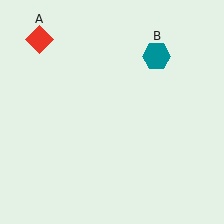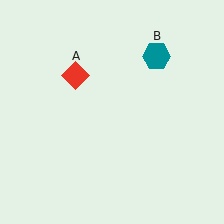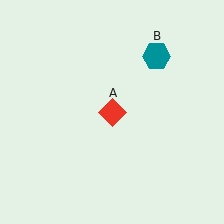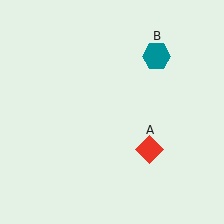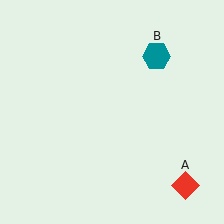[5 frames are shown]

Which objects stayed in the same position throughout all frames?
Teal hexagon (object B) remained stationary.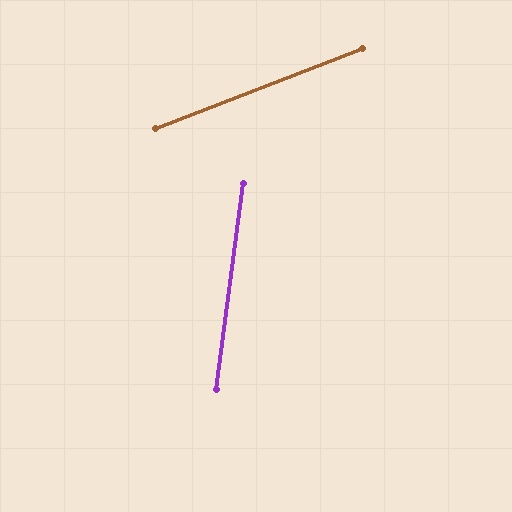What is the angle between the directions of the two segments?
Approximately 61 degrees.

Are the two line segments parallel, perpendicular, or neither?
Neither parallel nor perpendicular — they differ by about 61°.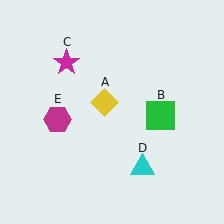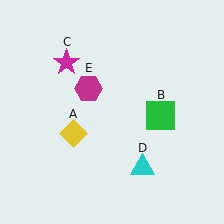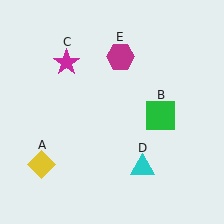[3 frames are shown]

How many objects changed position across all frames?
2 objects changed position: yellow diamond (object A), magenta hexagon (object E).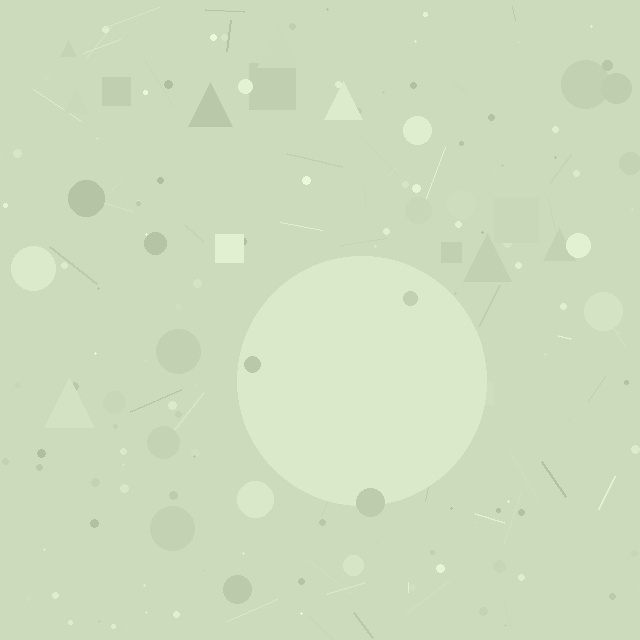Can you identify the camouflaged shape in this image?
The camouflaged shape is a circle.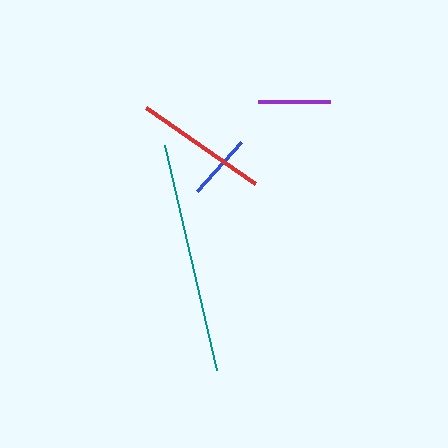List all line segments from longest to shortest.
From longest to shortest: teal, red, purple, blue.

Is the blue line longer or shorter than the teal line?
The teal line is longer than the blue line.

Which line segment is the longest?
The teal line is the longest at approximately 231 pixels.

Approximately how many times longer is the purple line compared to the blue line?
The purple line is approximately 1.1 times the length of the blue line.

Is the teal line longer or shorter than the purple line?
The teal line is longer than the purple line.